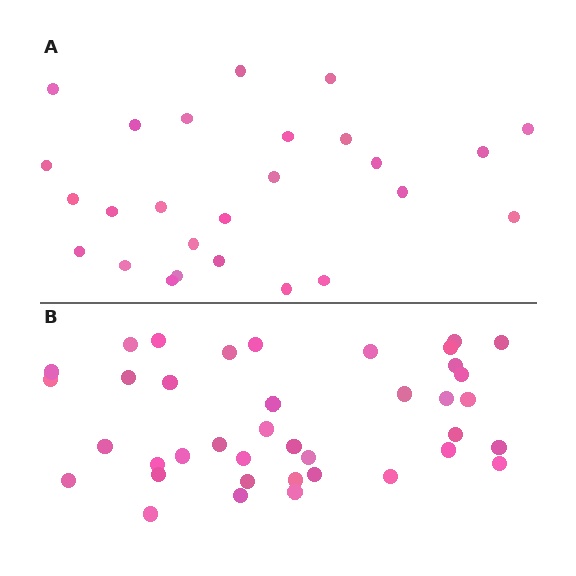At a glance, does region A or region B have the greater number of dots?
Region B (the bottom region) has more dots.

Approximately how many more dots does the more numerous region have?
Region B has approximately 15 more dots than region A.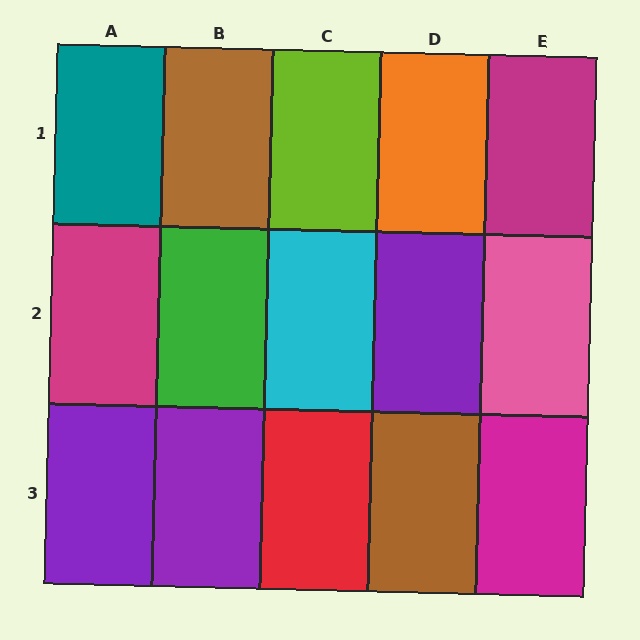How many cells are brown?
2 cells are brown.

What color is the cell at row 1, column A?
Teal.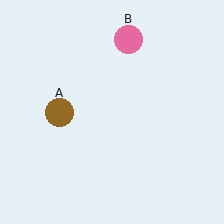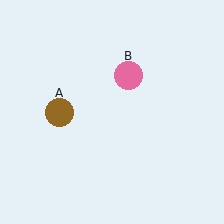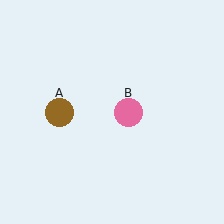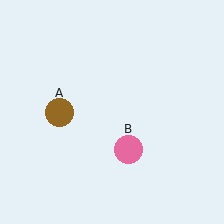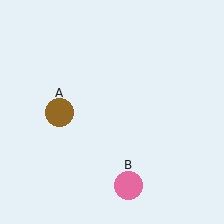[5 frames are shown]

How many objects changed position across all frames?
1 object changed position: pink circle (object B).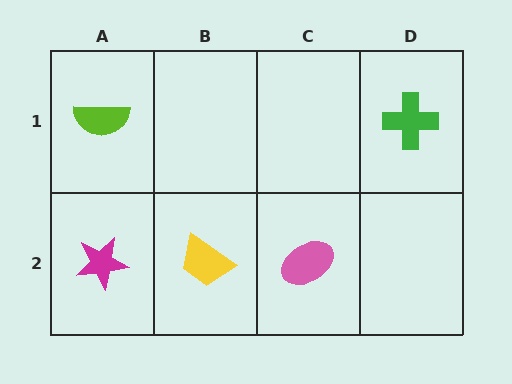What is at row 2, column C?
A pink ellipse.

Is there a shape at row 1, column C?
No, that cell is empty.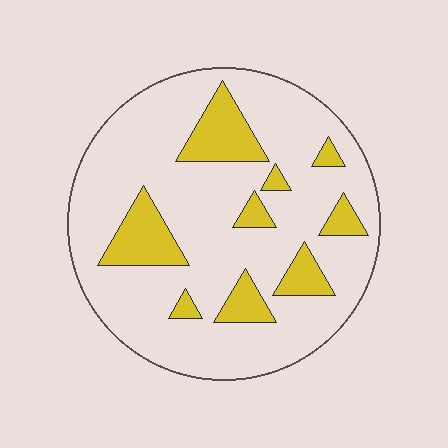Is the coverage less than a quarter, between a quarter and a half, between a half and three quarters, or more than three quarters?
Less than a quarter.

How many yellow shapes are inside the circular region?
9.